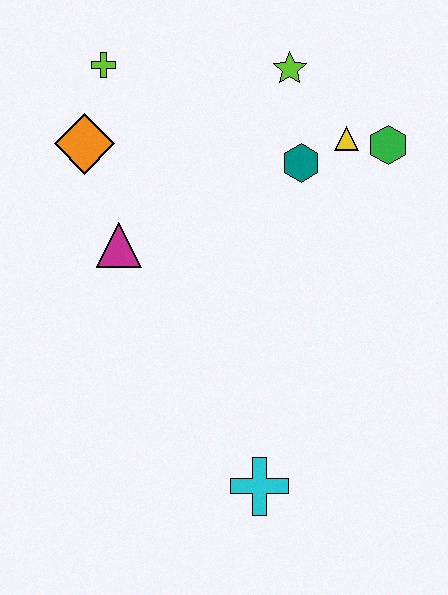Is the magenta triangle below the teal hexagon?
Yes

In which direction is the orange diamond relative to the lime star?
The orange diamond is to the left of the lime star.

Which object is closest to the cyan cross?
The magenta triangle is closest to the cyan cross.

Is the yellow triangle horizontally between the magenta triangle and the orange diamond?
No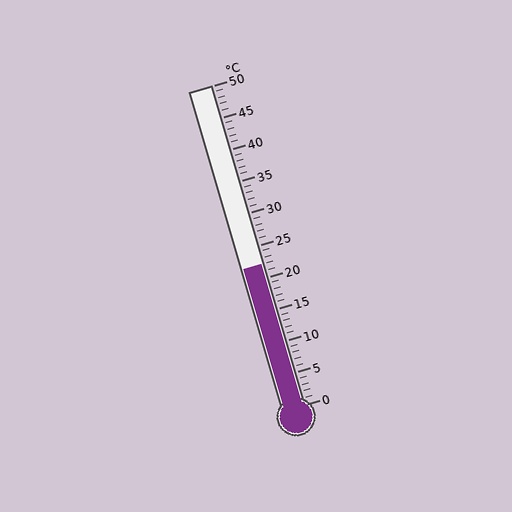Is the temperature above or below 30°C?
The temperature is below 30°C.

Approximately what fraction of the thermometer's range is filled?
The thermometer is filled to approximately 45% of its range.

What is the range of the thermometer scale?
The thermometer scale ranges from 0°C to 50°C.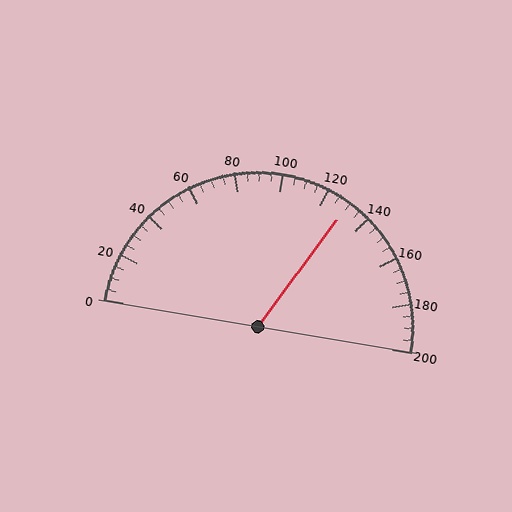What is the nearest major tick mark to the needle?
The nearest major tick mark is 120.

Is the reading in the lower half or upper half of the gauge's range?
The reading is in the upper half of the range (0 to 200).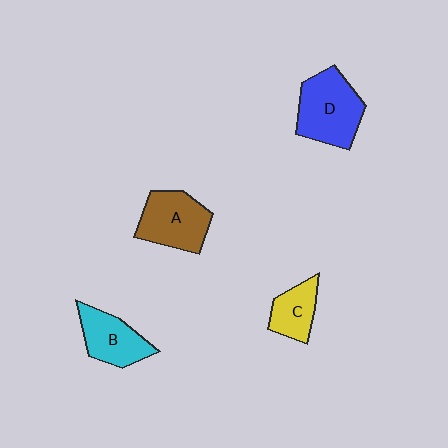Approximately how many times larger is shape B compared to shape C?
Approximately 1.4 times.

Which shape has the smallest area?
Shape C (yellow).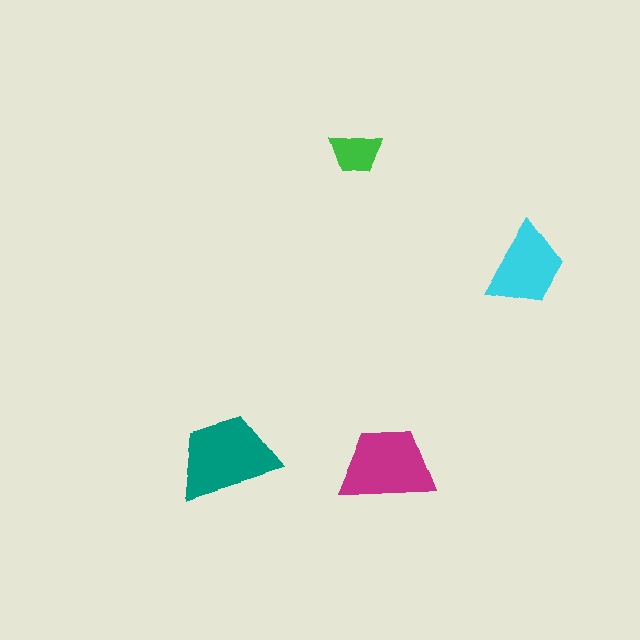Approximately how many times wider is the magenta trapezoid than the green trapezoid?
About 2 times wider.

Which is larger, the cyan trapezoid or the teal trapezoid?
The teal one.